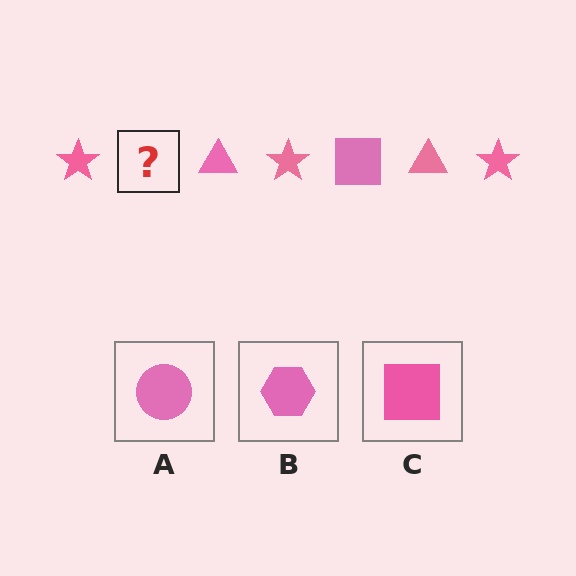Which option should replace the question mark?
Option C.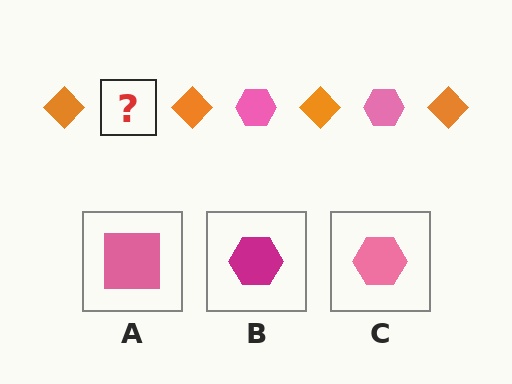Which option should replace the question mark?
Option C.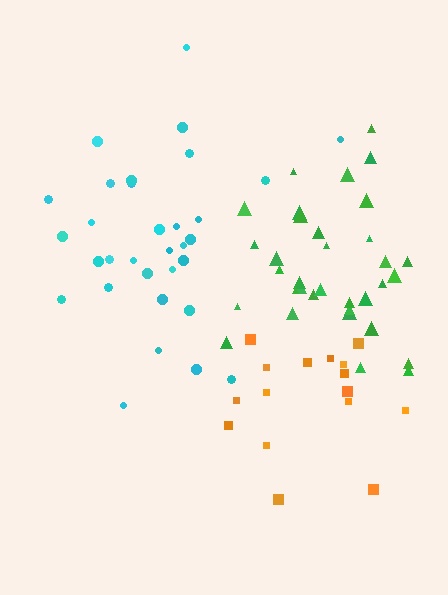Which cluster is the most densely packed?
Cyan.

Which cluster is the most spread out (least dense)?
Orange.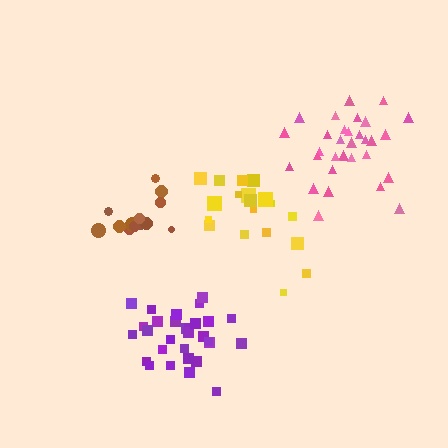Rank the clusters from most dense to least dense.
pink, purple, brown, yellow.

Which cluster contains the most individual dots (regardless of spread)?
Pink (31).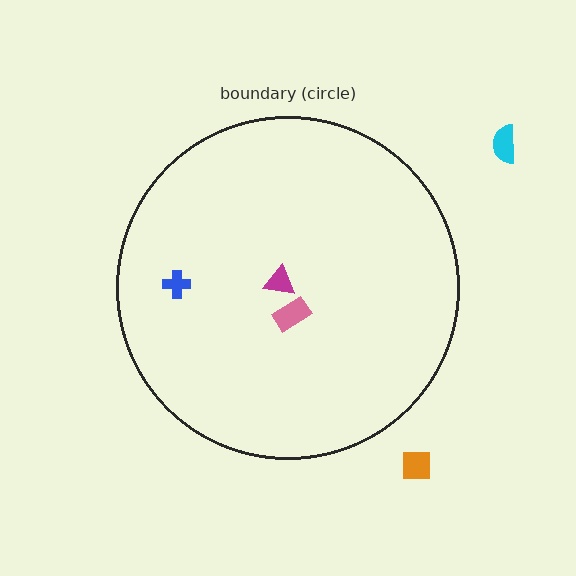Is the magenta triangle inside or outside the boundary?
Inside.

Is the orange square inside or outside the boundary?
Outside.